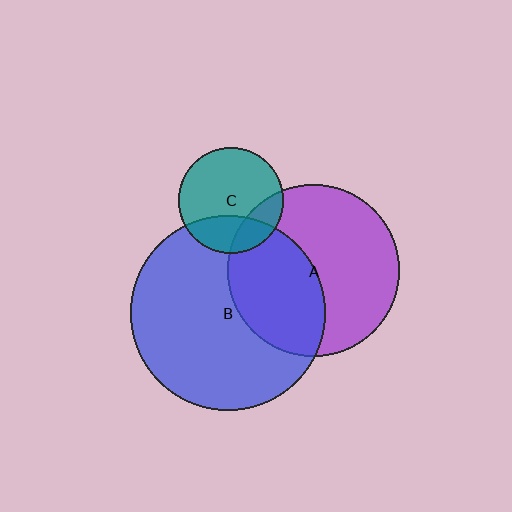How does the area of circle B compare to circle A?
Approximately 1.3 times.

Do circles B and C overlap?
Yes.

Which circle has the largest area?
Circle B (blue).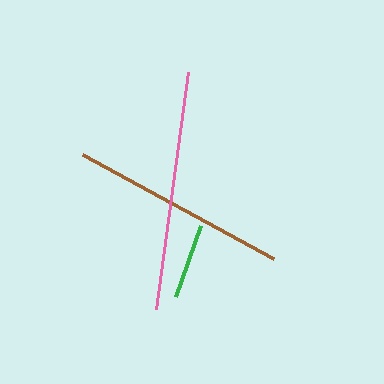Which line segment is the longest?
The pink line is the longest at approximately 239 pixels.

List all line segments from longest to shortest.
From longest to shortest: pink, brown, green.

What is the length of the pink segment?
The pink segment is approximately 239 pixels long.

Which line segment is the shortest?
The green line is the shortest at approximately 75 pixels.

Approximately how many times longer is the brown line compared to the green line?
The brown line is approximately 2.9 times the length of the green line.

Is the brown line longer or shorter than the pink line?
The pink line is longer than the brown line.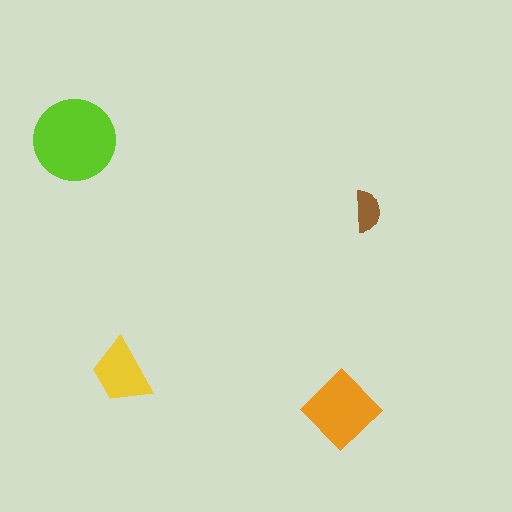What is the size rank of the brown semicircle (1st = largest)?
4th.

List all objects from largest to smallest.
The lime circle, the orange diamond, the yellow trapezoid, the brown semicircle.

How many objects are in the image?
There are 4 objects in the image.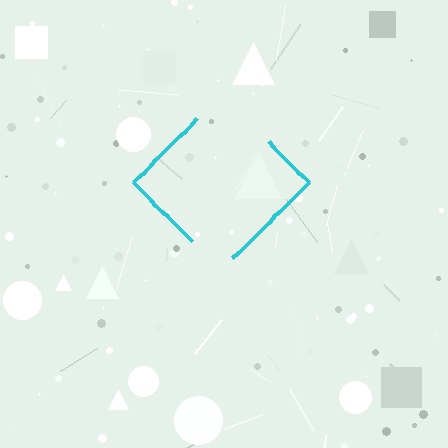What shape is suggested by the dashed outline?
The dashed outline suggests a diamond.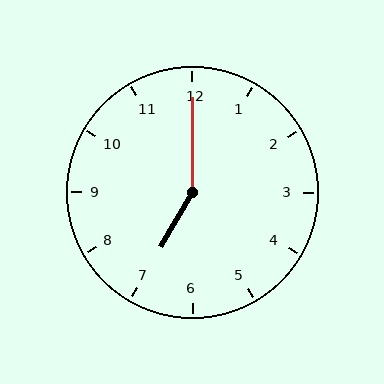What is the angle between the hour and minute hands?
Approximately 150 degrees.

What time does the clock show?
7:00.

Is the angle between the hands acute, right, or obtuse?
It is obtuse.